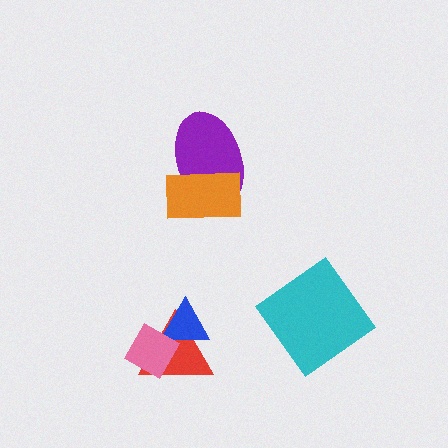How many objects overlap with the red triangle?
2 objects overlap with the red triangle.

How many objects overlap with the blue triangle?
2 objects overlap with the blue triangle.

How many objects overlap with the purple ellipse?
1 object overlaps with the purple ellipse.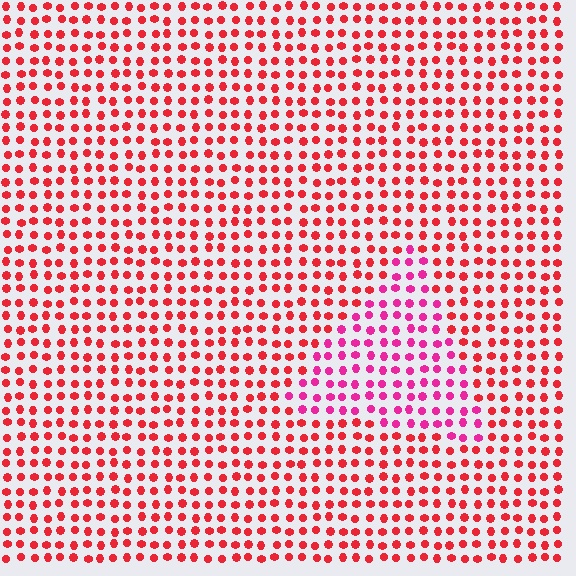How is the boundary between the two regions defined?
The boundary is defined purely by a slight shift in hue (about 33 degrees). Spacing, size, and orientation are identical on both sides.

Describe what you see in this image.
The image is filled with small red elements in a uniform arrangement. A triangle-shaped region is visible where the elements are tinted to a slightly different hue, forming a subtle color boundary.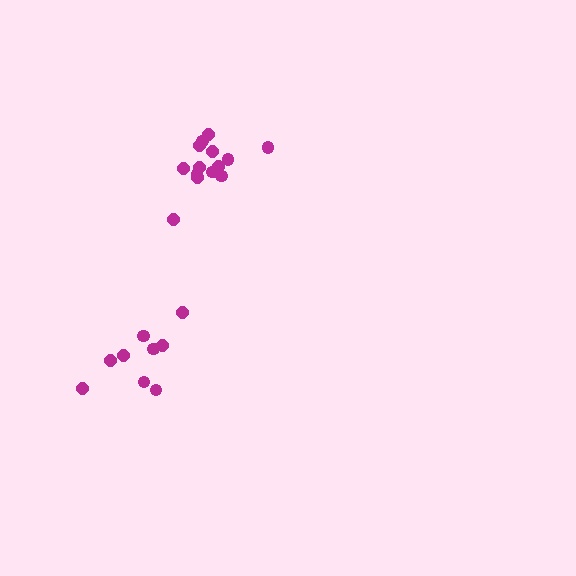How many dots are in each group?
Group 1: 14 dots, Group 2: 9 dots (23 total).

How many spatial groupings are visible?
There are 2 spatial groupings.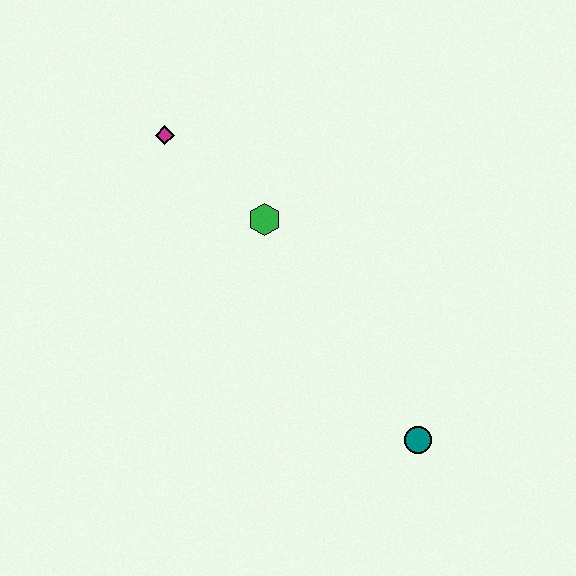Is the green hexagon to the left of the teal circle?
Yes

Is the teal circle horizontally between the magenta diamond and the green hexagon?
No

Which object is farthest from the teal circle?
The magenta diamond is farthest from the teal circle.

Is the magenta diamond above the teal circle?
Yes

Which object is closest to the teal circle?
The green hexagon is closest to the teal circle.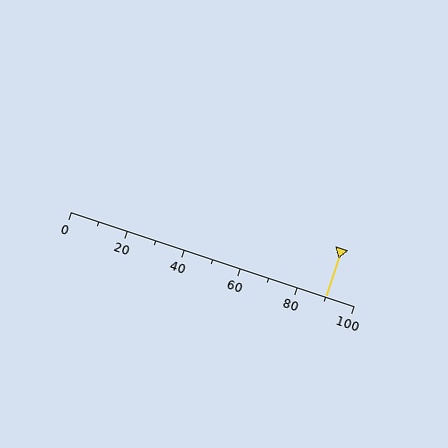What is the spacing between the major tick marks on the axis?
The major ticks are spaced 20 apart.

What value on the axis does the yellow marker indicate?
The marker indicates approximately 90.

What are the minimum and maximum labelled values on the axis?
The axis runs from 0 to 100.